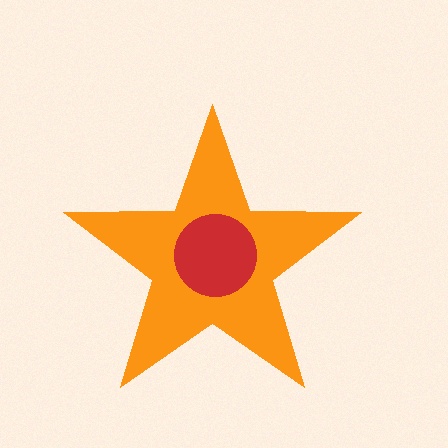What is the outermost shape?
The orange star.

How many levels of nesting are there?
2.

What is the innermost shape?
The red circle.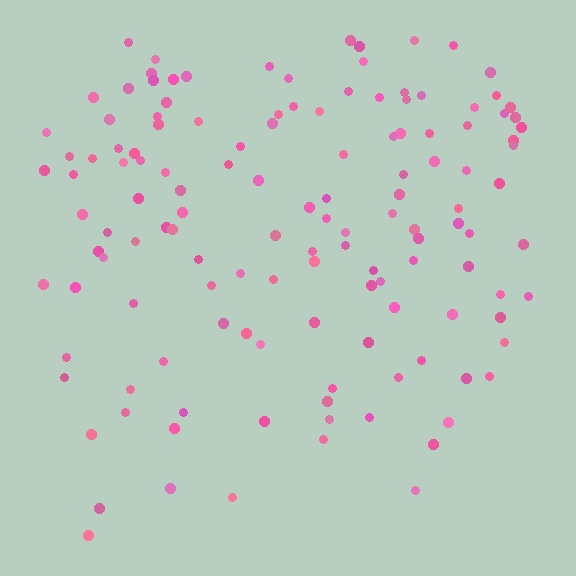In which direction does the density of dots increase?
From bottom to top, with the top side densest.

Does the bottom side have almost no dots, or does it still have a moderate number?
Still a moderate number, just noticeably fewer than the top.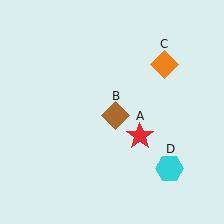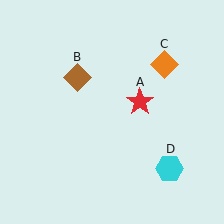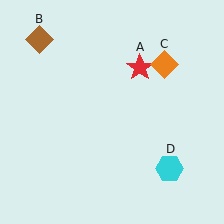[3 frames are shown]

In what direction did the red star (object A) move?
The red star (object A) moved up.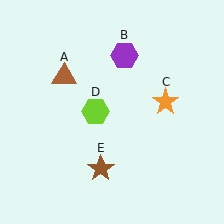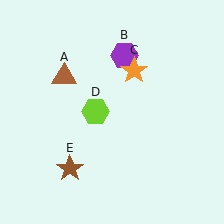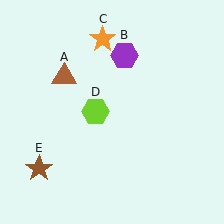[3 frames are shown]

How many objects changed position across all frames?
2 objects changed position: orange star (object C), brown star (object E).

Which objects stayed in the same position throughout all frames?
Brown triangle (object A) and purple hexagon (object B) and lime hexagon (object D) remained stationary.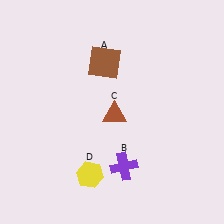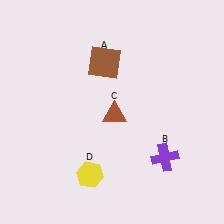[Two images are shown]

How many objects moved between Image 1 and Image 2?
1 object moved between the two images.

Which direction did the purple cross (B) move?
The purple cross (B) moved right.